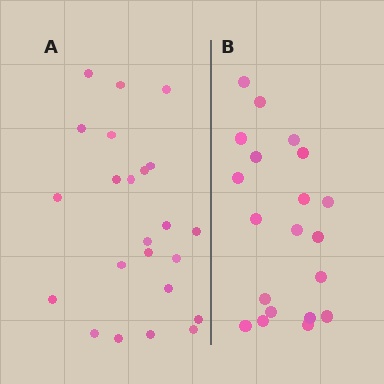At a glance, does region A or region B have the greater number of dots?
Region A (the left region) has more dots.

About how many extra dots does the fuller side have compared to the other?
Region A has just a few more — roughly 2 or 3 more dots than region B.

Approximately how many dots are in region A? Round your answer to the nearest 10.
About 20 dots. (The exact count is 23, which rounds to 20.)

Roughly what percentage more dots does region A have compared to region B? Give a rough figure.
About 15% more.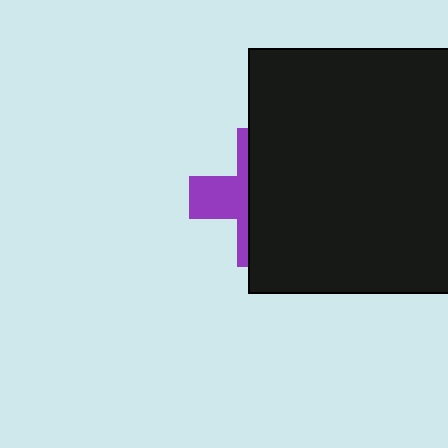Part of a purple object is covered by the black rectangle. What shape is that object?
It is a cross.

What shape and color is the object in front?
The object in front is a black rectangle.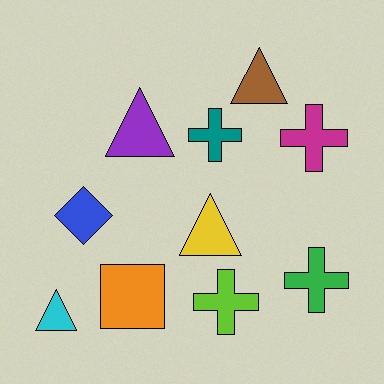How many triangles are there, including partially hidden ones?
There are 4 triangles.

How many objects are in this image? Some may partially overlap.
There are 10 objects.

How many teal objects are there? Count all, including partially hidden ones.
There is 1 teal object.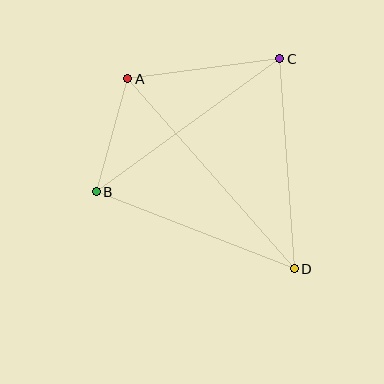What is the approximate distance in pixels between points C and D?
The distance between C and D is approximately 210 pixels.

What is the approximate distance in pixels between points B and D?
The distance between B and D is approximately 212 pixels.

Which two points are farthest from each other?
Points A and D are farthest from each other.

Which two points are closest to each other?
Points A and B are closest to each other.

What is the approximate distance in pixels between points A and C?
The distance between A and C is approximately 153 pixels.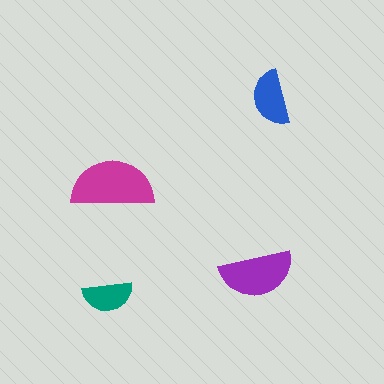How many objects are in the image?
There are 4 objects in the image.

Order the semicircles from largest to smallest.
the magenta one, the purple one, the blue one, the teal one.